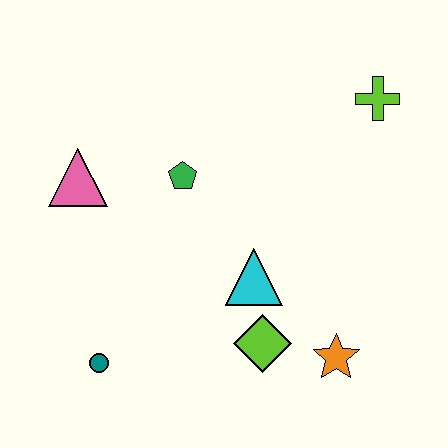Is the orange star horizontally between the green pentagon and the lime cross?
Yes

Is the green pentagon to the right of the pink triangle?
Yes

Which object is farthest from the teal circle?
The lime cross is farthest from the teal circle.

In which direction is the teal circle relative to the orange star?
The teal circle is to the left of the orange star.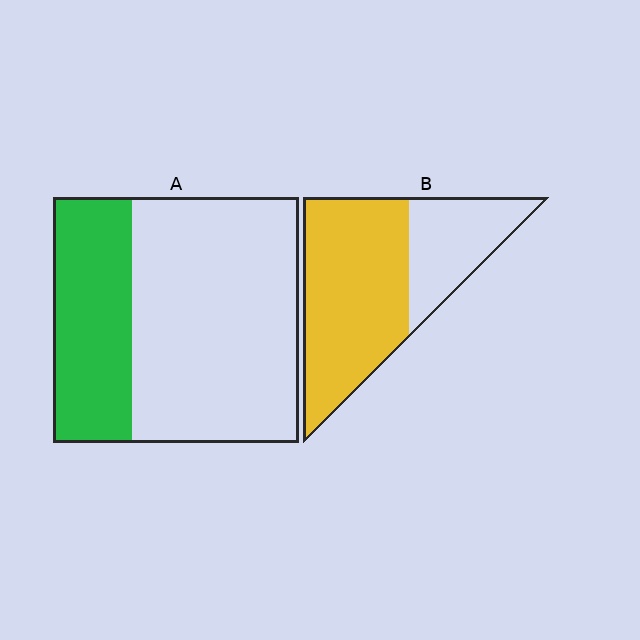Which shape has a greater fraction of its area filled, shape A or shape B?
Shape B.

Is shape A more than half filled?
No.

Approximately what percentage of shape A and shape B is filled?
A is approximately 30% and B is approximately 70%.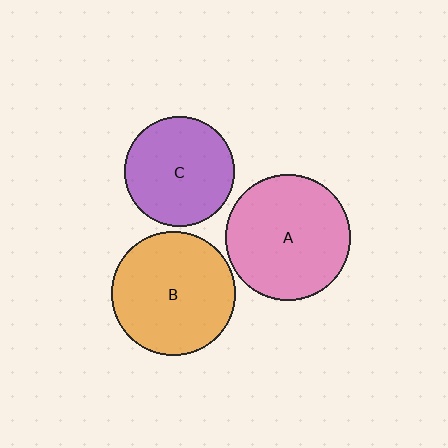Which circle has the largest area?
Circle A (pink).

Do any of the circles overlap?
No, none of the circles overlap.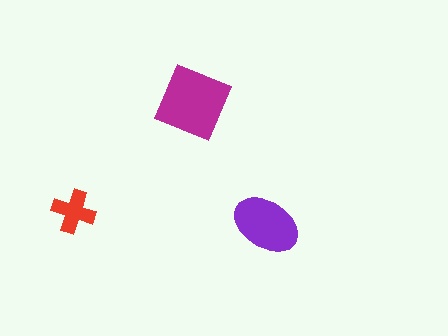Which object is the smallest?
The red cross.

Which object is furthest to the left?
The red cross is leftmost.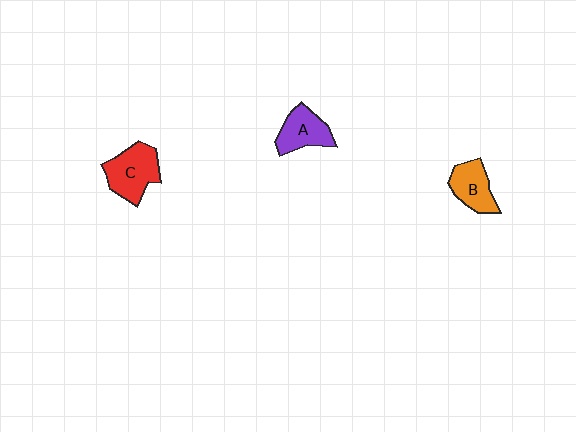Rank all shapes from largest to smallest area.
From largest to smallest: C (red), A (purple), B (orange).